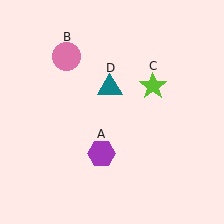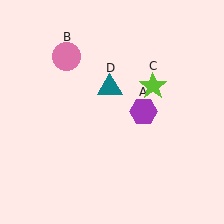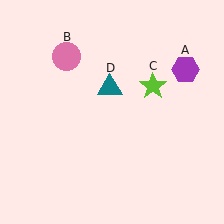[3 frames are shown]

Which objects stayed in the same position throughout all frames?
Pink circle (object B) and lime star (object C) and teal triangle (object D) remained stationary.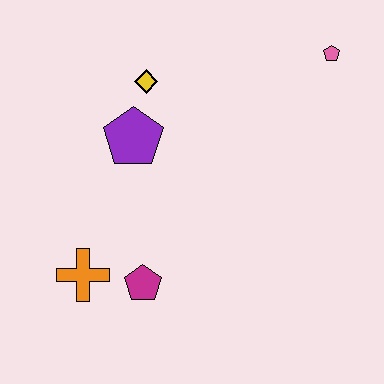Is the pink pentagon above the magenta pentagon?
Yes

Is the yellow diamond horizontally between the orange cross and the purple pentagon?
No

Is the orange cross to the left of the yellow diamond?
Yes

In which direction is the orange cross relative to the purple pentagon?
The orange cross is below the purple pentagon.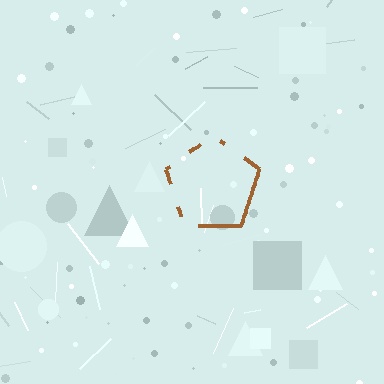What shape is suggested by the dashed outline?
The dashed outline suggests a pentagon.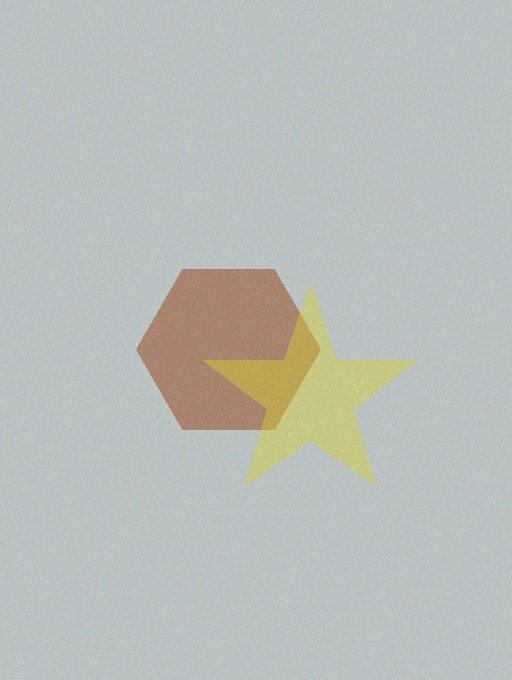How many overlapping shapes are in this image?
There are 2 overlapping shapes in the image.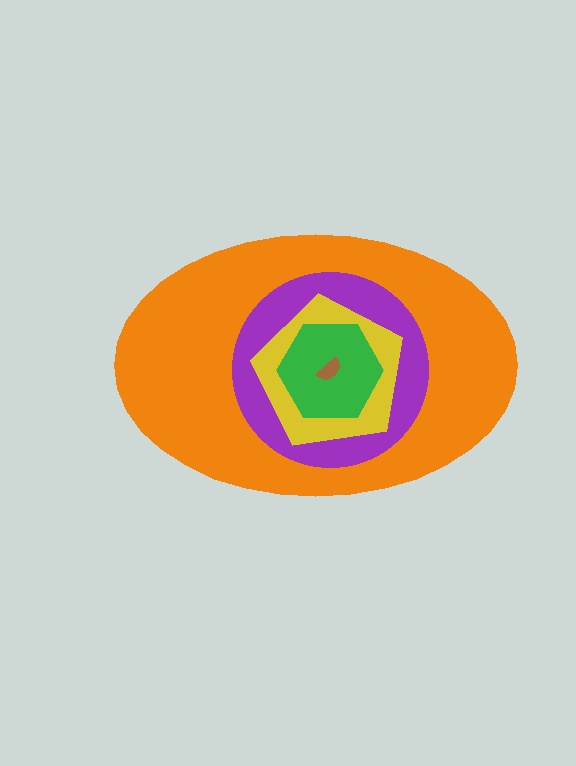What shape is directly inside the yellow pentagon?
The green hexagon.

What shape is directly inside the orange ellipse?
The purple circle.